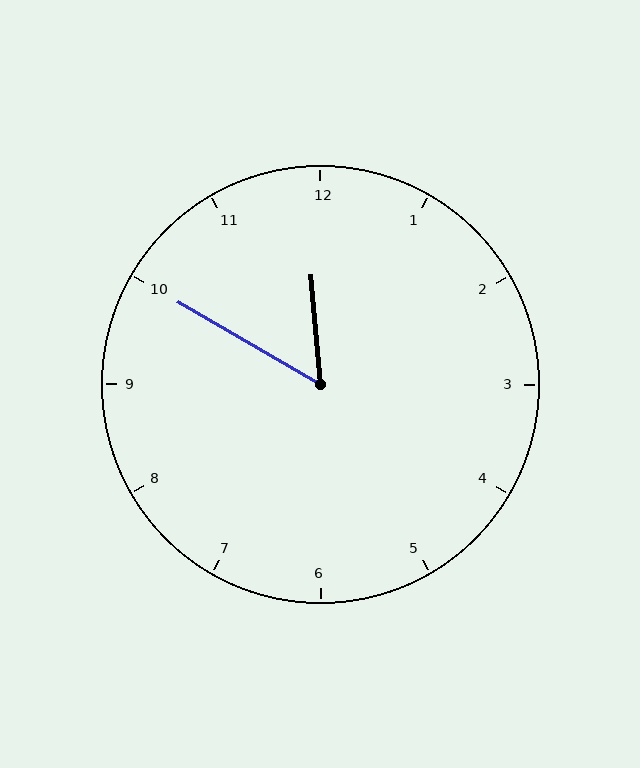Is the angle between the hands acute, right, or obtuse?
It is acute.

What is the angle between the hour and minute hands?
Approximately 55 degrees.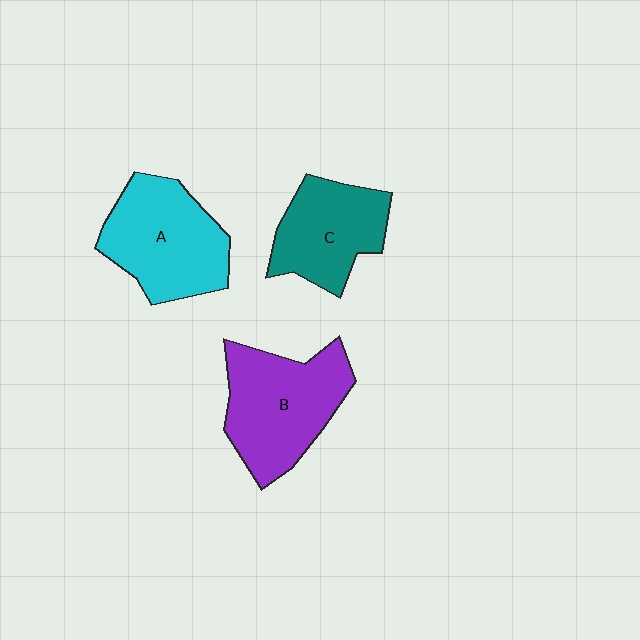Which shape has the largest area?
Shape B (purple).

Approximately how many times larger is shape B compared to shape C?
Approximately 1.3 times.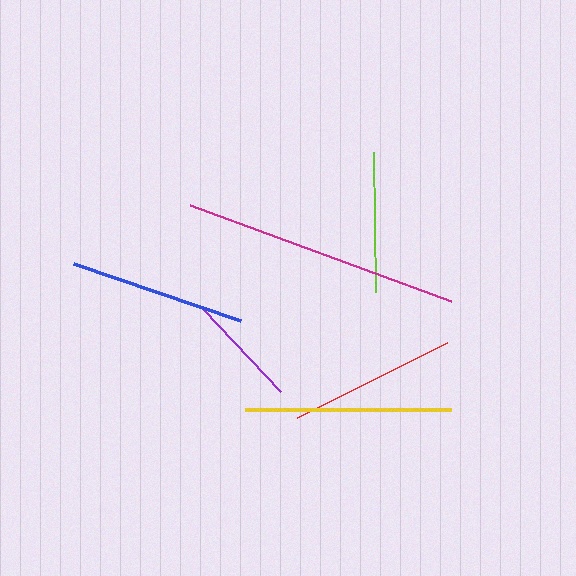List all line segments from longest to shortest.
From longest to shortest: magenta, yellow, blue, red, lime, purple.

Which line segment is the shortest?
The purple line is the shortest at approximately 114 pixels.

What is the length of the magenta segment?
The magenta segment is approximately 278 pixels long.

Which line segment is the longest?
The magenta line is the longest at approximately 278 pixels.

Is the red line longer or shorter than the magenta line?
The magenta line is longer than the red line.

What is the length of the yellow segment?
The yellow segment is approximately 206 pixels long.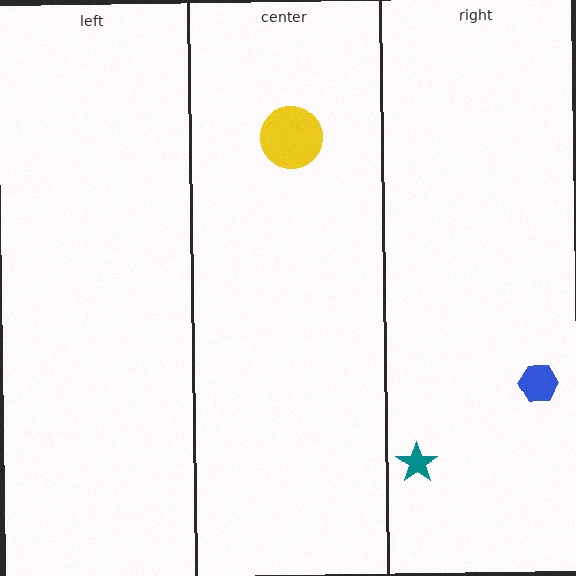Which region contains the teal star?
The right region.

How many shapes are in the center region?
1.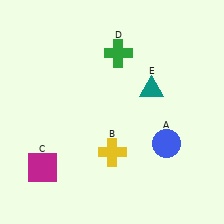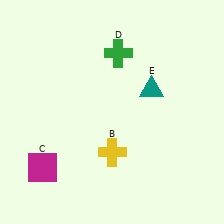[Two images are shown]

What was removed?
The blue circle (A) was removed in Image 2.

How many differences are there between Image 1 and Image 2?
There is 1 difference between the two images.